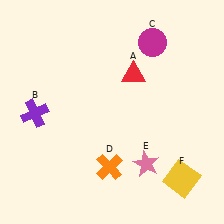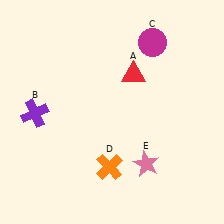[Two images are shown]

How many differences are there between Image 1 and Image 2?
There is 1 difference between the two images.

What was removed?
The yellow square (F) was removed in Image 2.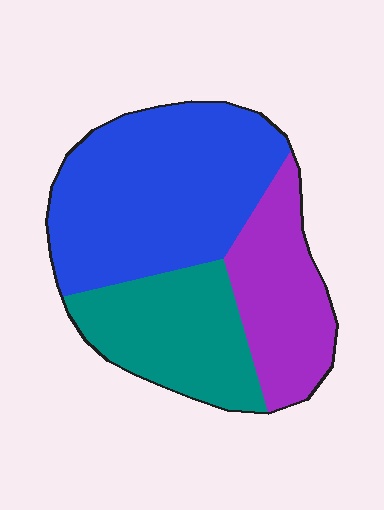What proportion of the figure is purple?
Purple takes up about one quarter (1/4) of the figure.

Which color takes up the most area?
Blue, at roughly 50%.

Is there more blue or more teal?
Blue.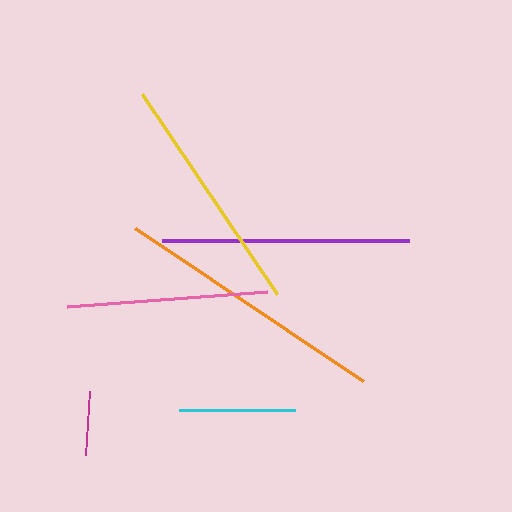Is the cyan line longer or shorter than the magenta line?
The cyan line is longer than the magenta line.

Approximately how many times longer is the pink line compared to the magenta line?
The pink line is approximately 3.1 times the length of the magenta line.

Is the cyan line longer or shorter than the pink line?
The pink line is longer than the cyan line.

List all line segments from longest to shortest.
From longest to shortest: orange, purple, yellow, pink, cyan, magenta.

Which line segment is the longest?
The orange line is the longest at approximately 275 pixels.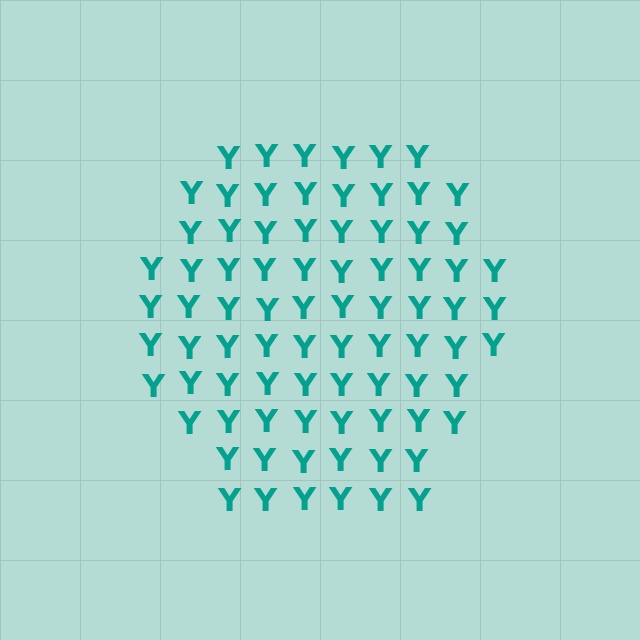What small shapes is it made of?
It is made of small letter Y's.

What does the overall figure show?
The overall figure shows a hexagon.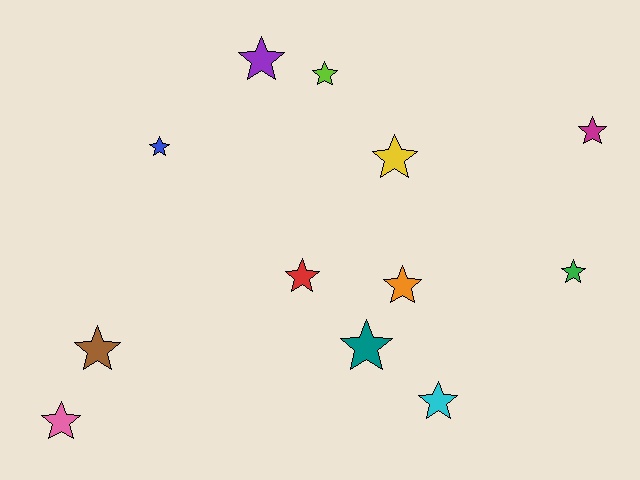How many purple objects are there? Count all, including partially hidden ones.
There is 1 purple object.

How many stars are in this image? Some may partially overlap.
There are 12 stars.